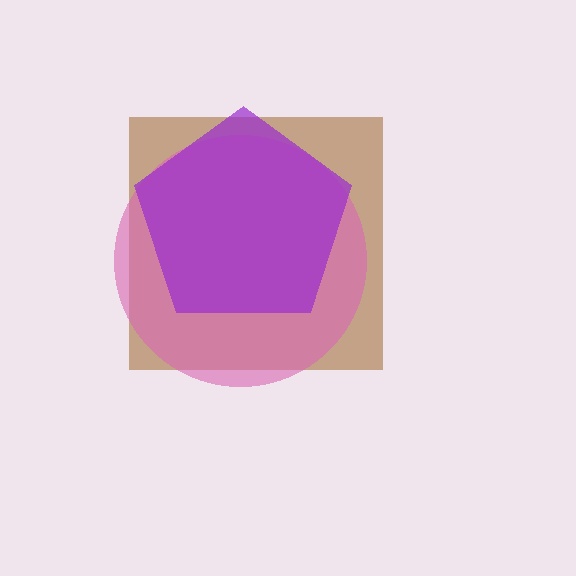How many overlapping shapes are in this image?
There are 3 overlapping shapes in the image.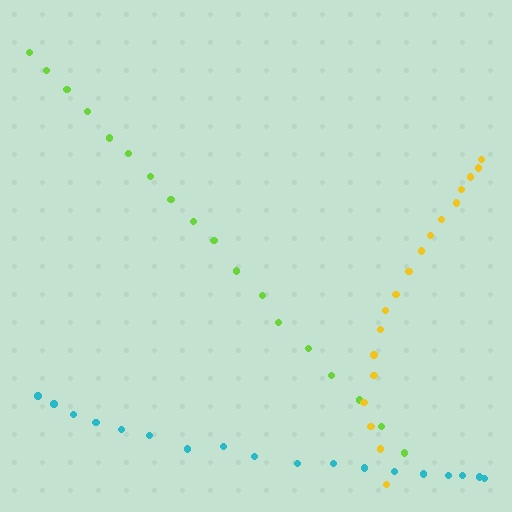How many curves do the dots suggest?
There are 3 distinct paths.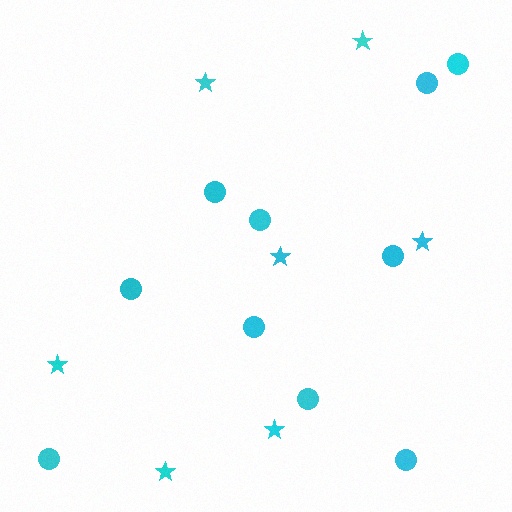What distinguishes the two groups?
There are 2 groups: one group of stars (7) and one group of circles (10).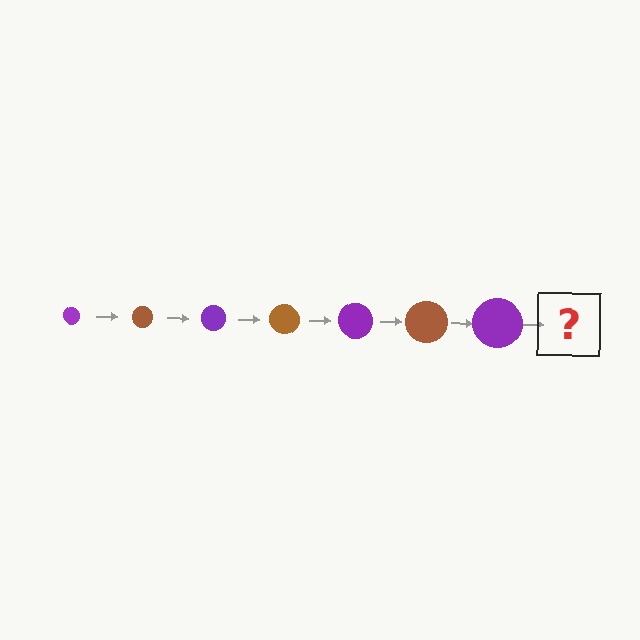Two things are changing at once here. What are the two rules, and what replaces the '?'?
The two rules are that the circle grows larger each step and the color cycles through purple and brown. The '?' should be a brown circle, larger than the previous one.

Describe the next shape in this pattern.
It should be a brown circle, larger than the previous one.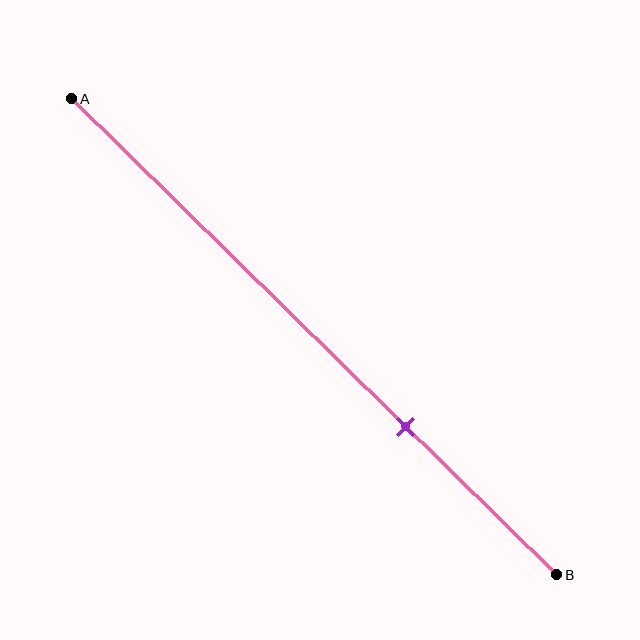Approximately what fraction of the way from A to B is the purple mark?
The purple mark is approximately 70% of the way from A to B.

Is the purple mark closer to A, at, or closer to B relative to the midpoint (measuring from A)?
The purple mark is closer to point B than the midpoint of segment AB.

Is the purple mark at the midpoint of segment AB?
No, the mark is at about 70% from A, not at the 50% midpoint.